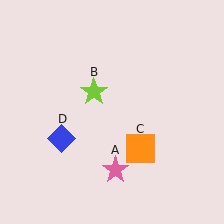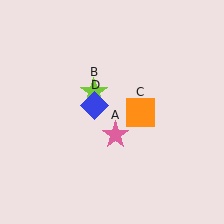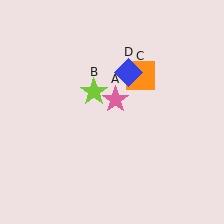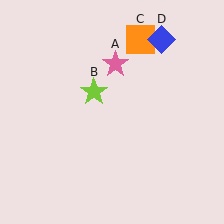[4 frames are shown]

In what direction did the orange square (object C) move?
The orange square (object C) moved up.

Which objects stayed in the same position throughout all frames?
Lime star (object B) remained stationary.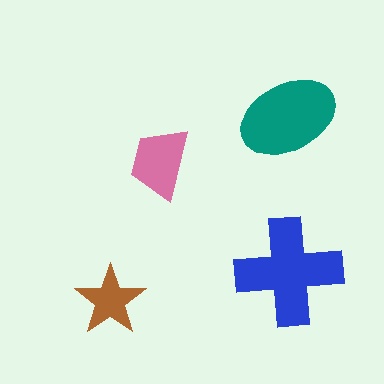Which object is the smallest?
The brown star.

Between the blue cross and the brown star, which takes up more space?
The blue cross.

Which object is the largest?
The blue cross.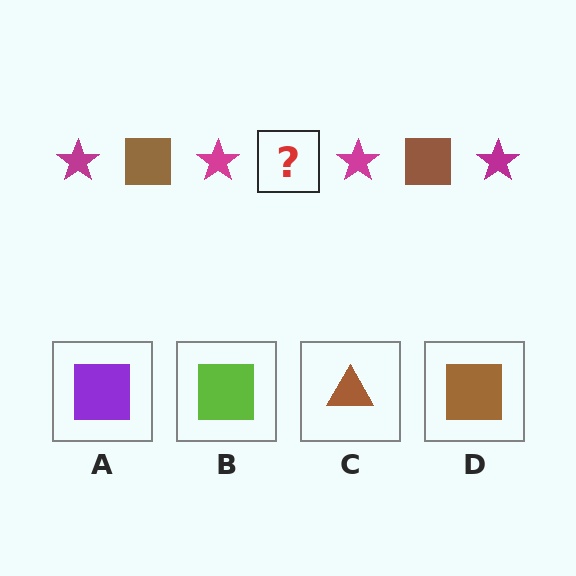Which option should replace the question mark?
Option D.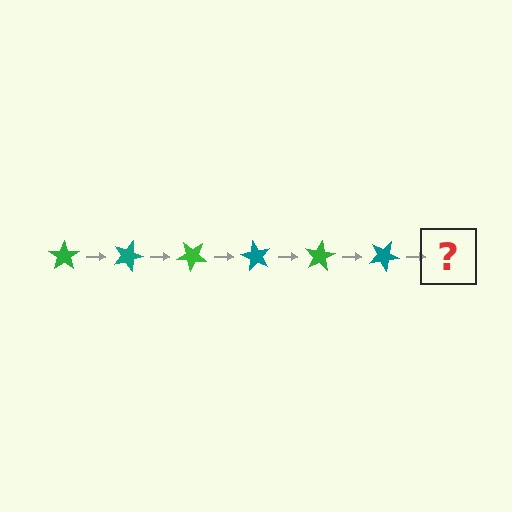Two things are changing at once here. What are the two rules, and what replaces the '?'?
The two rules are that it rotates 20 degrees each step and the color cycles through green and teal. The '?' should be a green star, rotated 120 degrees from the start.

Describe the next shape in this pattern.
It should be a green star, rotated 120 degrees from the start.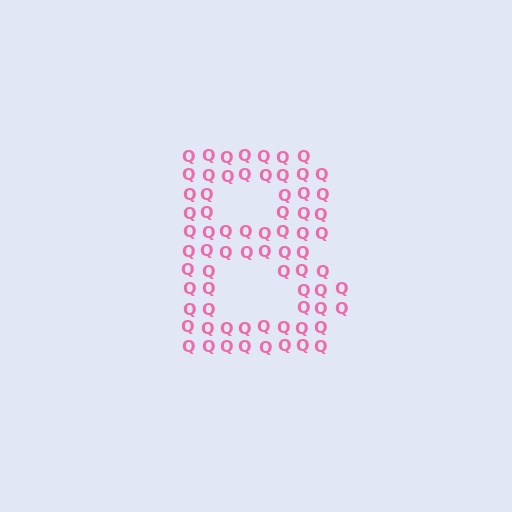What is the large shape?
The large shape is the letter B.